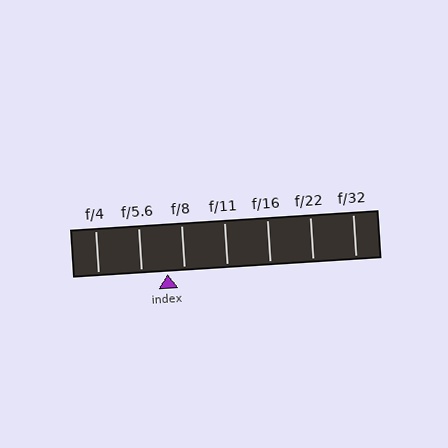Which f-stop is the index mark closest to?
The index mark is closest to f/8.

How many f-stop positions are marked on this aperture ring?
There are 7 f-stop positions marked.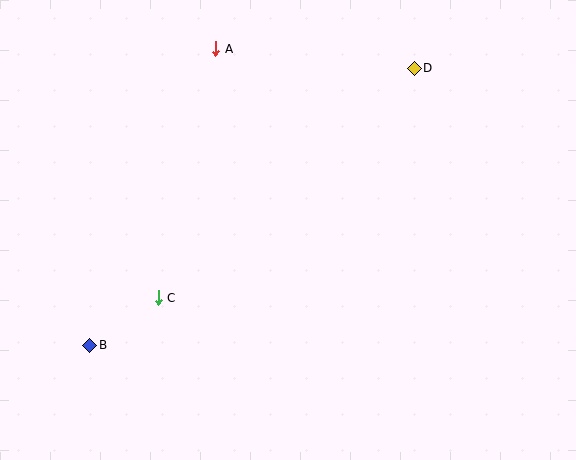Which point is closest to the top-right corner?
Point D is closest to the top-right corner.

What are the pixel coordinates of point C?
Point C is at (158, 298).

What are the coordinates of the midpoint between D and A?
The midpoint between D and A is at (315, 59).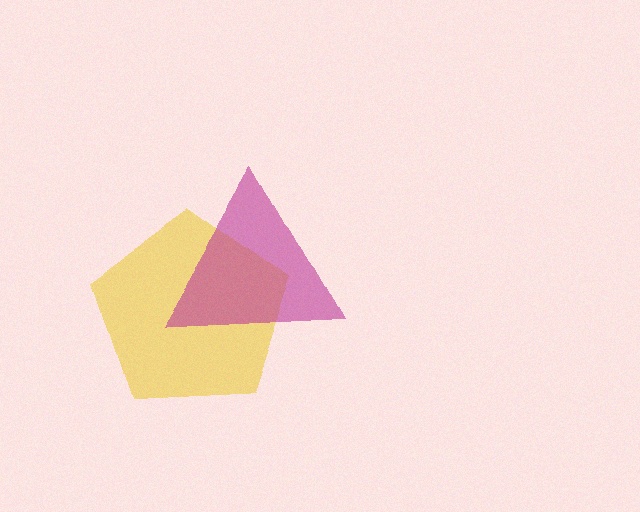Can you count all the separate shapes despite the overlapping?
Yes, there are 2 separate shapes.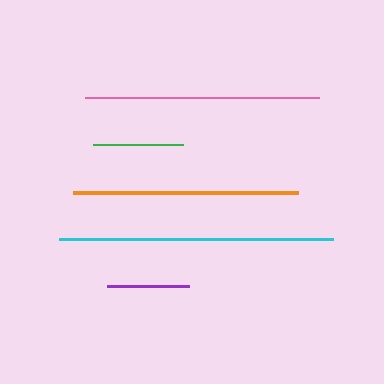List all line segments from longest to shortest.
From longest to shortest: cyan, pink, orange, green, purple.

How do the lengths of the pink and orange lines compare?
The pink and orange lines are approximately the same length.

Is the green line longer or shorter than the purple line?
The green line is longer than the purple line.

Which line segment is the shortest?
The purple line is the shortest at approximately 82 pixels.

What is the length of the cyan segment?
The cyan segment is approximately 274 pixels long.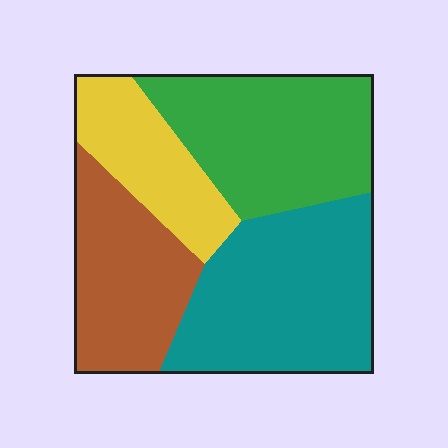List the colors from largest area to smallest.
From largest to smallest: teal, green, brown, yellow.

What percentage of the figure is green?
Green covers around 30% of the figure.